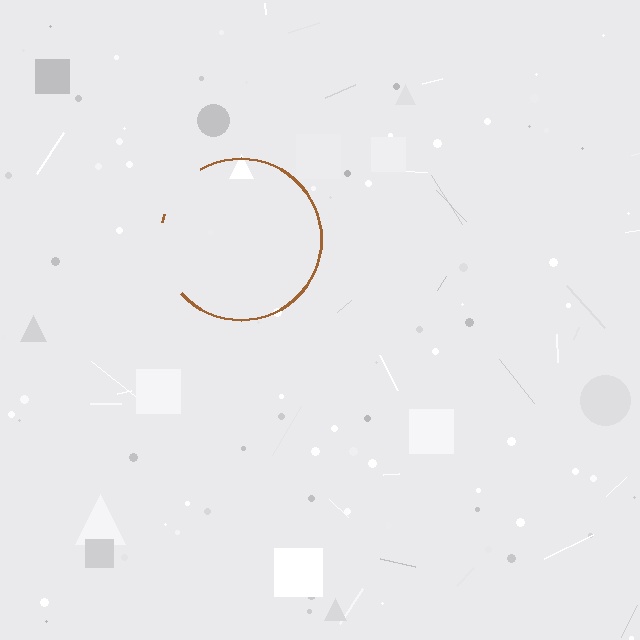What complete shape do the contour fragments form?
The contour fragments form a circle.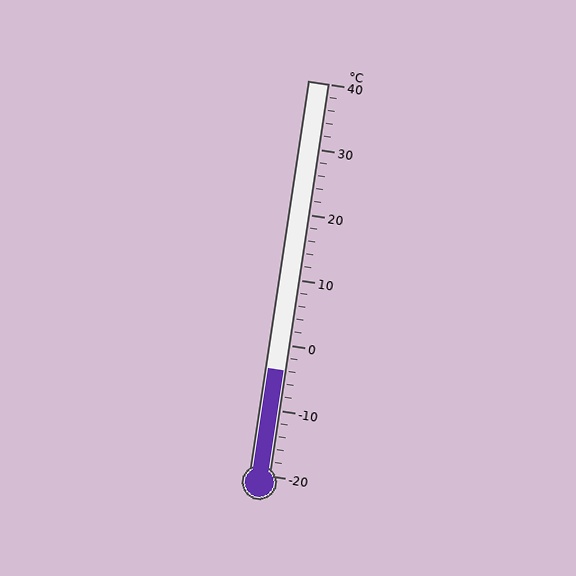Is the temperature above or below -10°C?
The temperature is above -10°C.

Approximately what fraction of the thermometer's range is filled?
The thermometer is filled to approximately 25% of its range.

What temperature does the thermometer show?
The thermometer shows approximately -4°C.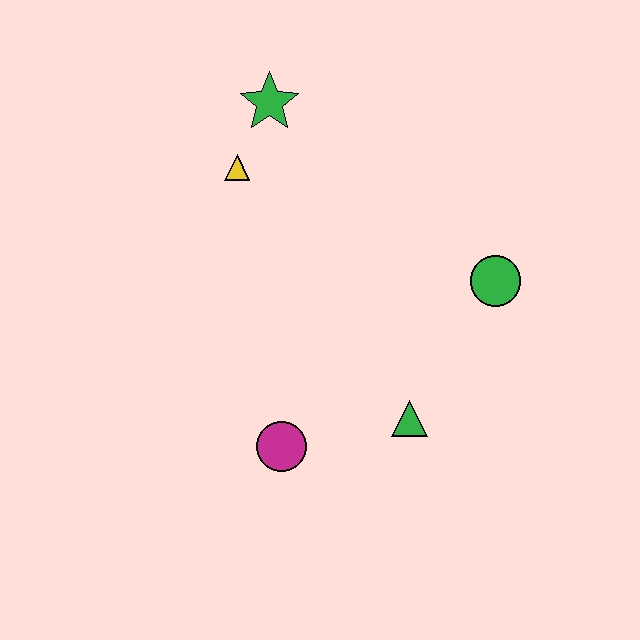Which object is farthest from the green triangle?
The green star is farthest from the green triangle.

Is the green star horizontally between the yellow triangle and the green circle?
Yes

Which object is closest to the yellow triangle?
The green star is closest to the yellow triangle.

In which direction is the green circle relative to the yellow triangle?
The green circle is to the right of the yellow triangle.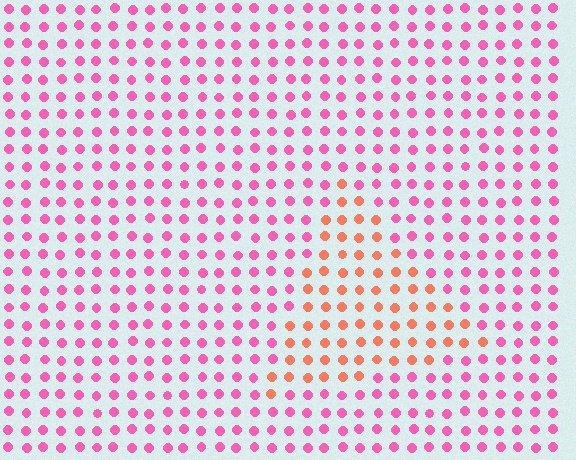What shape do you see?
I see a triangle.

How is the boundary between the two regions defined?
The boundary is defined purely by a slight shift in hue (about 46 degrees). Spacing, size, and orientation are identical on both sides.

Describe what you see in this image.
The image is filled with small pink elements in a uniform arrangement. A triangle-shaped region is visible where the elements are tinted to a slightly different hue, forming a subtle color boundary.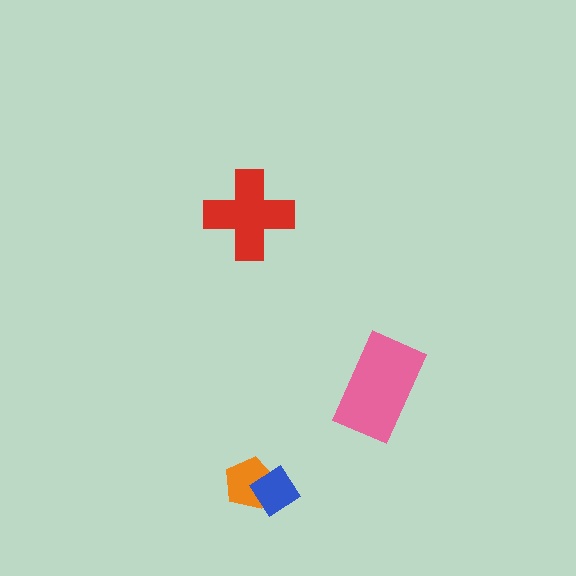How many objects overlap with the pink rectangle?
0 objects overlap with the pink rectangle.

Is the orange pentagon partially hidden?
Yes, it is partially covered by another shape.